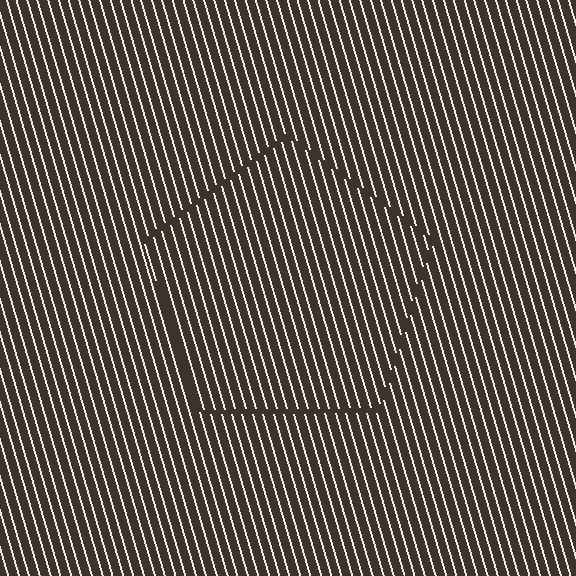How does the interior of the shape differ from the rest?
The interior of the shape contains the same grating, shifted by half a period — the contour is defined by the phase discontinuity where line-ends from the inner and outer gratings abut.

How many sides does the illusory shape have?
5 sides — the line-ends trace a pentagon.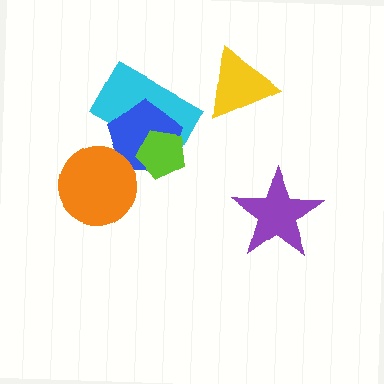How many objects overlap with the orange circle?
1 object overlaps with the orange circle.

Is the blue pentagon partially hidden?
Yes, it is partially covered by another shape.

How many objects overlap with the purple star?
0 objects overlap with the purple star.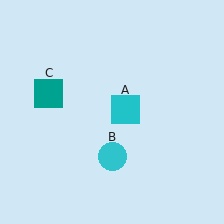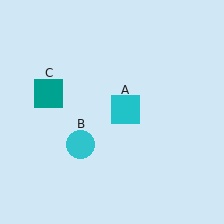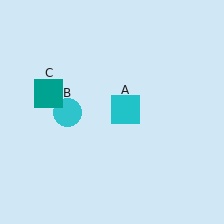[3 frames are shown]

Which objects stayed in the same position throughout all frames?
Cyan square (object A) and teal square (object C) remained stationary.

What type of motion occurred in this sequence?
The cyan circle (object B) rotated clockwise around the center of the scene.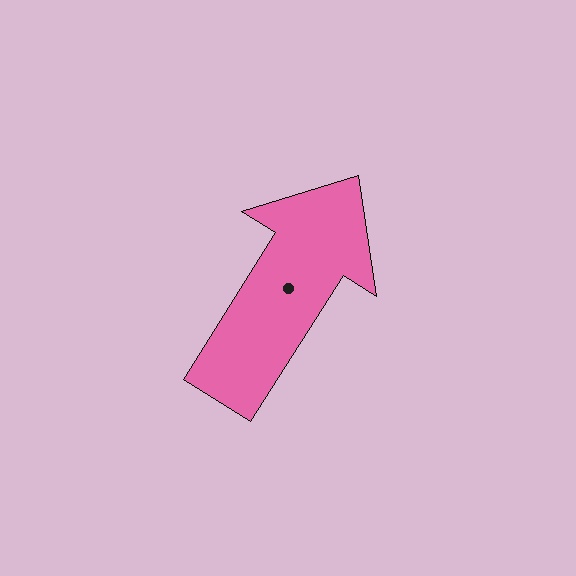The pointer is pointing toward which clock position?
Roughly 1 o'clock.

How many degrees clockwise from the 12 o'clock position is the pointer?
Approximately 32 degrees.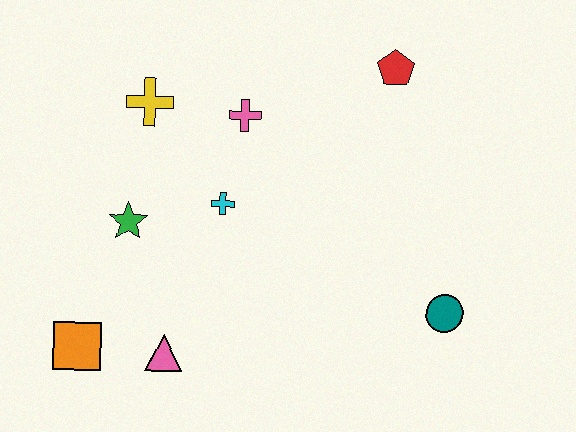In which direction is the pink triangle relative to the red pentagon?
The pink triangle is below the red pentagon.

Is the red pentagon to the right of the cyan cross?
Yes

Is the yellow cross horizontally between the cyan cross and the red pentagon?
No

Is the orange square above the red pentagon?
No